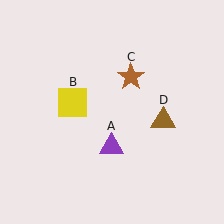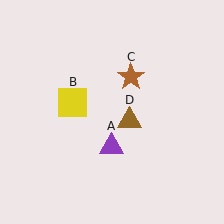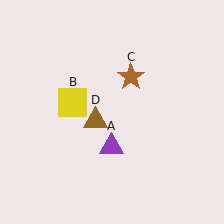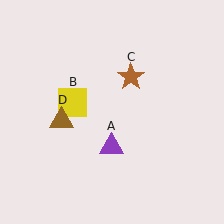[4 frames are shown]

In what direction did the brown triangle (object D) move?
The brown triangle (object D) moved left.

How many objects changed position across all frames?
1 object changed position: brown triangle (object D).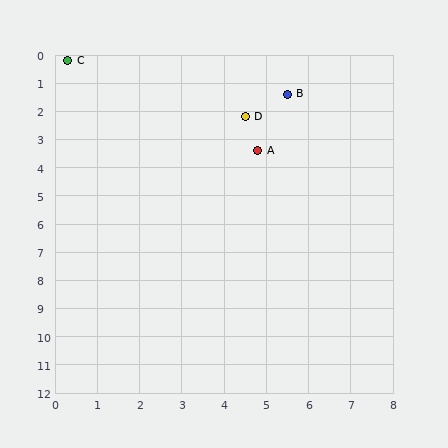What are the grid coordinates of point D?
Point D is at approximately (4.5, 2.2).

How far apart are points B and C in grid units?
Points B and C are about 5.3 grid units apart.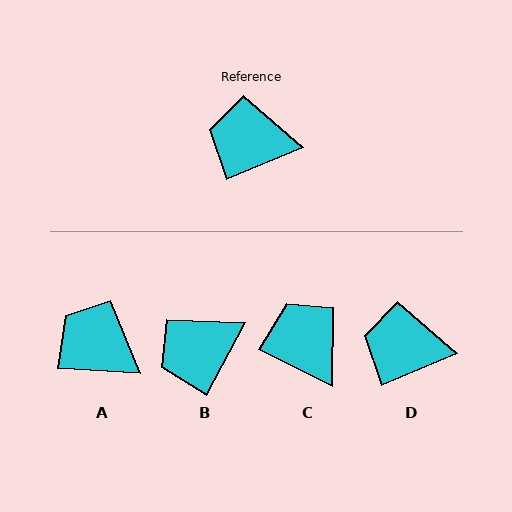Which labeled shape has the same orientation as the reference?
D.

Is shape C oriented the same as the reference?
No, it is off by about 50 degrees.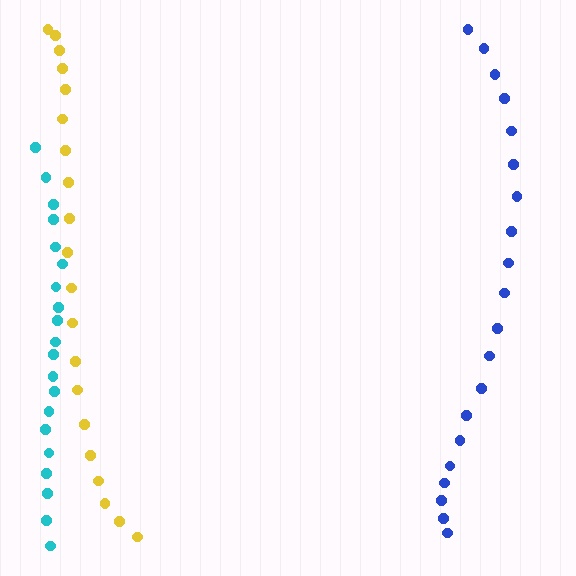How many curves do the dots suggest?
There are 3 distinct paths.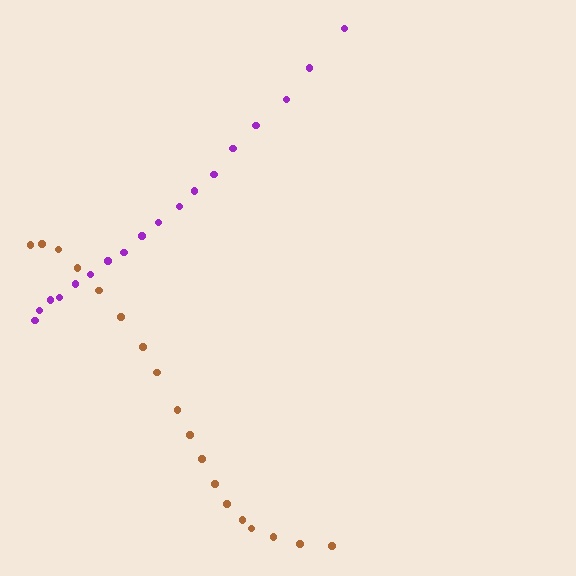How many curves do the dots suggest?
There are 2 distinct paths.